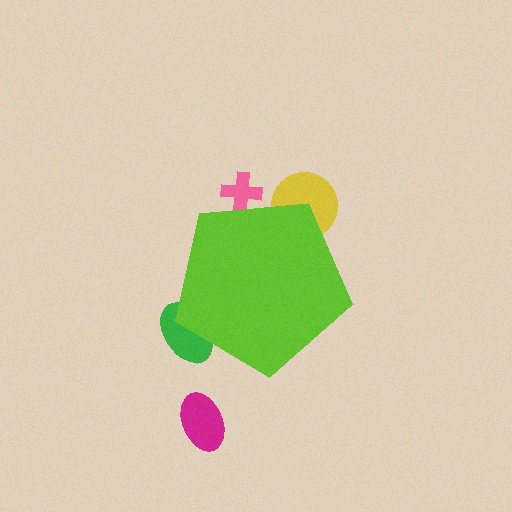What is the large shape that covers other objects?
A lime pentagon.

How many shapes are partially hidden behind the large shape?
3 shapes are partially hidden.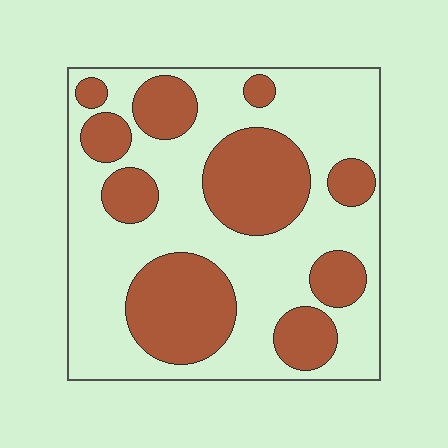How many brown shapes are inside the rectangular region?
10.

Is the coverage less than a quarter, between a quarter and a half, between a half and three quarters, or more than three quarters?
Between a quarter and a half.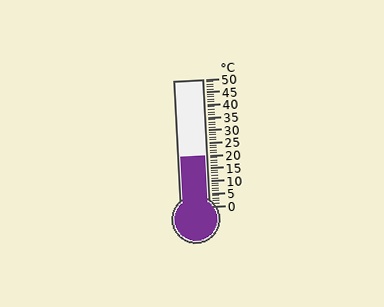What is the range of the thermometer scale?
The thermometer scale ranges from 0°C to 50°C.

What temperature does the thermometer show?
The thermometer shows approximately 20°C.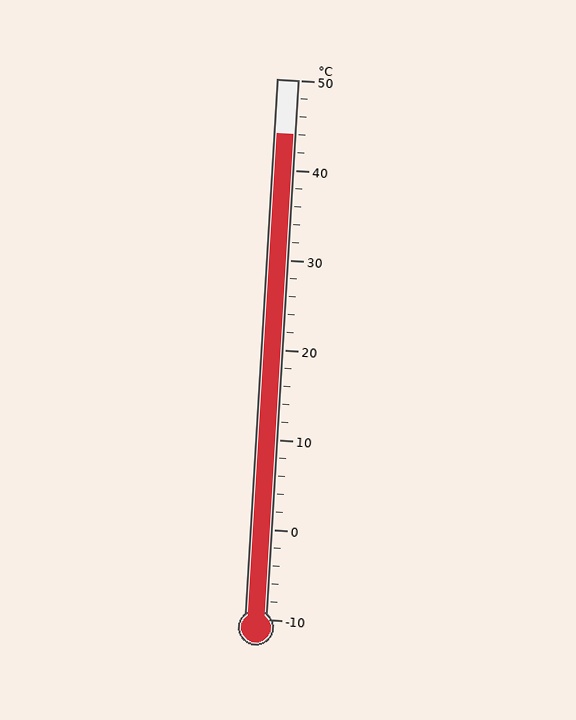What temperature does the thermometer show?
The thermometer shows approximately 44°C.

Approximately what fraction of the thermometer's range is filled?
The thermometer is filled to approximately 90% of its range.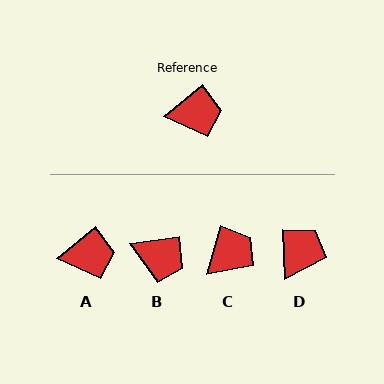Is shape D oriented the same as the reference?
No, it is off by about 52 degrees.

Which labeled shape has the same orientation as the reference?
A.